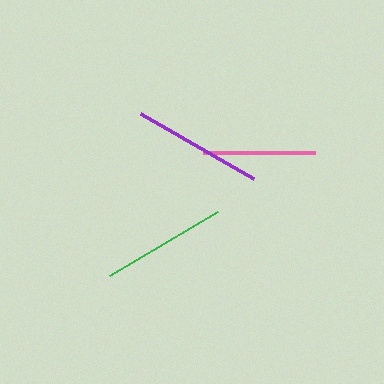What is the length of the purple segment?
The purple segment is approximately 131 pixels long.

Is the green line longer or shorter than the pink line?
The green line is longer than the pink line.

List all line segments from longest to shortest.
From longest to shortest: purple, green, pink.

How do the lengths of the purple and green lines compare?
The purple and green lines are approximately the same length.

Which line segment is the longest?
The purple line is the longest at approximately 131 pixels.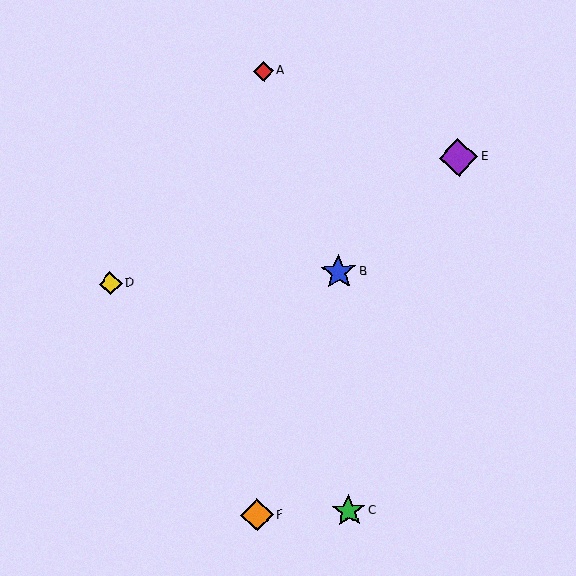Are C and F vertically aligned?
No, C is at x≈349 and F is at x≈257.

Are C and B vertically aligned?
Yes, both are at x≈349.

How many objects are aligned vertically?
2 objects (B, C) are aligned vertically.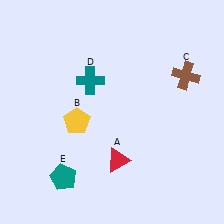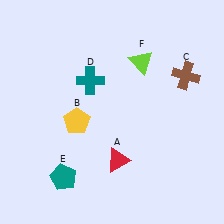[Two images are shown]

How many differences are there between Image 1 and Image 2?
There is 1 difference between the two images.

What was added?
A lime triangle (F) was added in Image 2.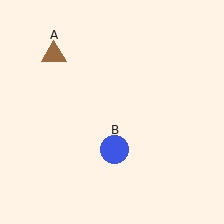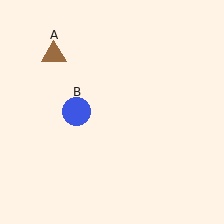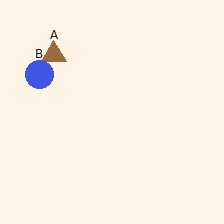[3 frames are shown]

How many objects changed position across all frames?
1 object changed position: blue circle (object B).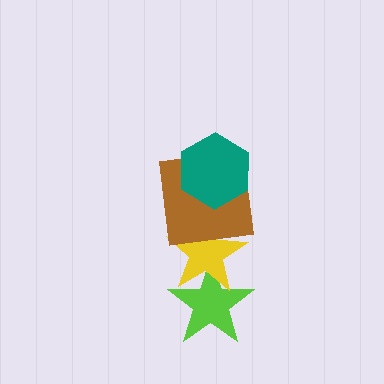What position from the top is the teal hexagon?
The teal hexagon is 1st from the top.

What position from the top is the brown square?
The brown square is 2nd from the top.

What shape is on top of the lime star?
The yellow star is on top of the lime star.